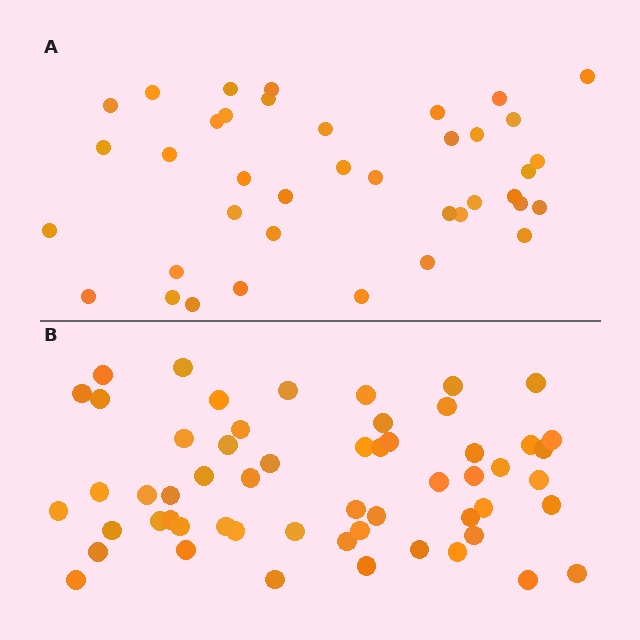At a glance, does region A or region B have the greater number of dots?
Region B (the bottom region) has more dots.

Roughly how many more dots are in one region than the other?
Region B has approximately 15 more dots than region A.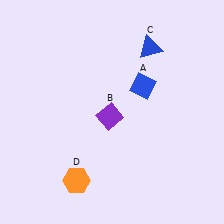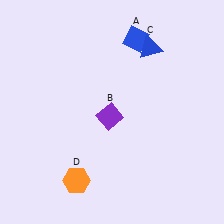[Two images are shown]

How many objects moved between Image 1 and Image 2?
1 object moved between the two images.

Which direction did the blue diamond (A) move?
The blue diamond (A) moved up.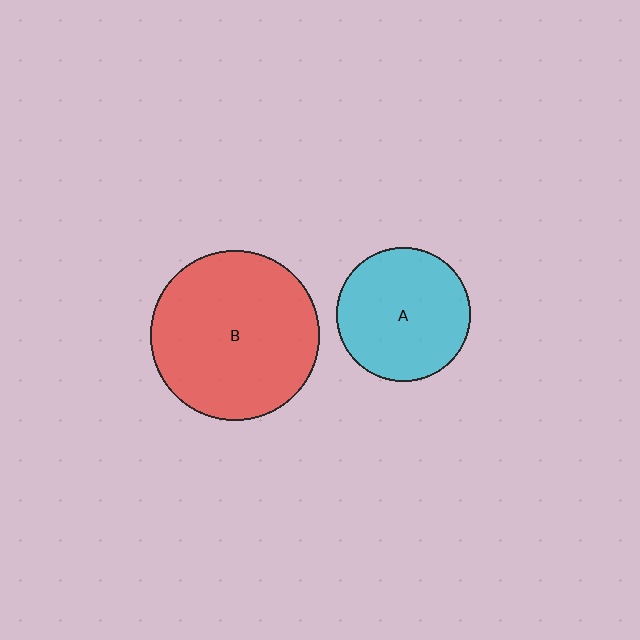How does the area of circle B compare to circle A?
Approximately 1.6 times.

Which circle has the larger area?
Circle B (red).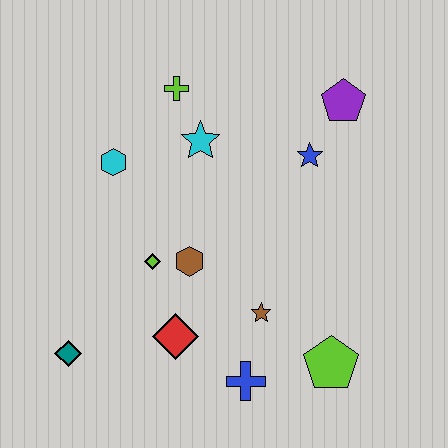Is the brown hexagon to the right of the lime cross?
Yes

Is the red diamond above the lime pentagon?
Yes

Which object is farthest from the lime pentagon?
The lime cross is farthest from the lime pentagon.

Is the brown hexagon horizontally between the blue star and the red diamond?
Yes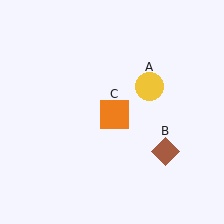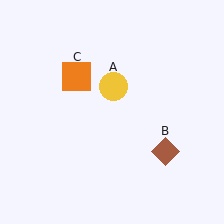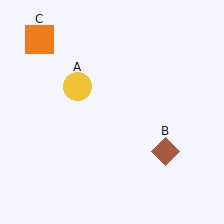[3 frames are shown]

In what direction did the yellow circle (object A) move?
The yellow circle (object A) moved left.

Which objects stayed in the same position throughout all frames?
Brown diamond (object B) remained stationary.